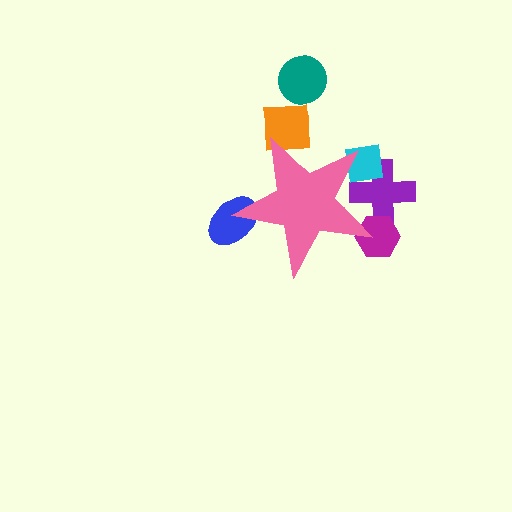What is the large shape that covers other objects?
A pink star.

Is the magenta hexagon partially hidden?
Yes, the magenta hexagon is partially hidden behind the pink star.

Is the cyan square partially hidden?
Yes, the cyan square is partially hidden behind the pink star.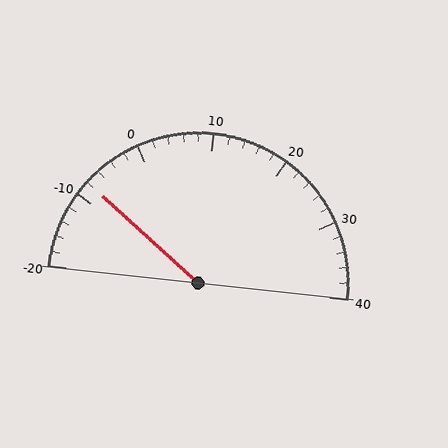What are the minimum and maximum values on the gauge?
The gauge ranges from -20 to 40.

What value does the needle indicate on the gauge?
The needle indicates approximately -8.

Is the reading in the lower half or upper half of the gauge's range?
The reading is in the lower half of the range (-20 to 40).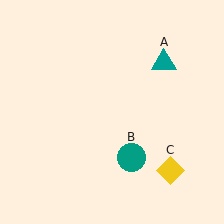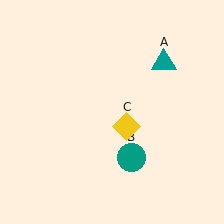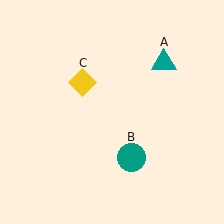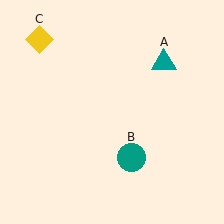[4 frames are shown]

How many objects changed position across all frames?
1 object changed position: yellow diamond (object C).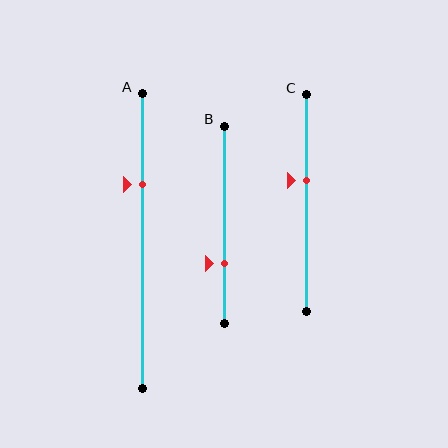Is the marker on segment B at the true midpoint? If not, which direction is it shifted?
No, the marker on segment B is shifted downward by about 20% of the segment length.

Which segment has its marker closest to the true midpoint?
Segment C has its marker closest to the true midpoint.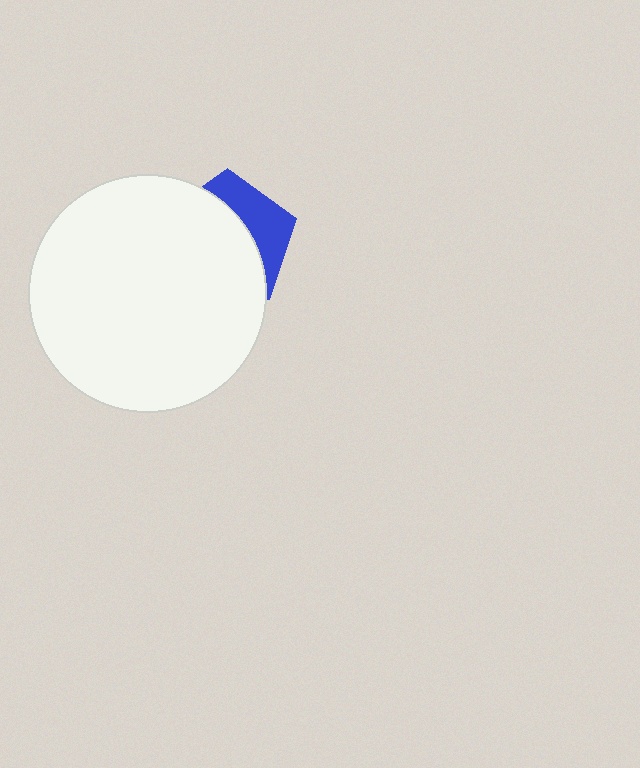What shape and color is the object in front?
The object in front is a white circle.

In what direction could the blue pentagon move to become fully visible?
The blue pentagon could move right. That would shift it out from behind the white circle entirely.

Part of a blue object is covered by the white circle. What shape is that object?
It is a pentagon.